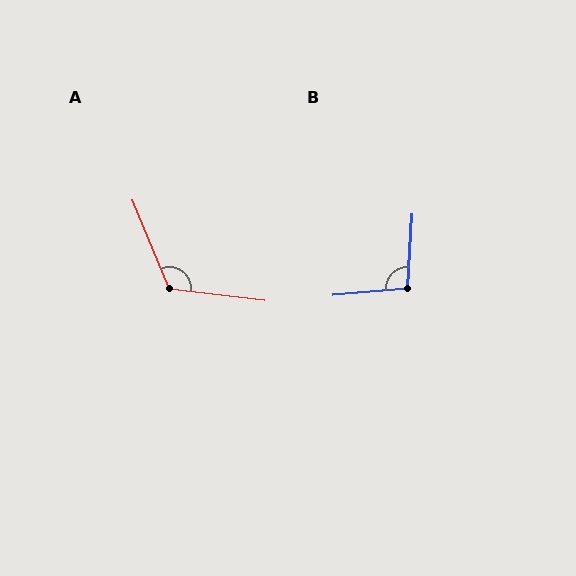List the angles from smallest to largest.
B (99°), A (119°).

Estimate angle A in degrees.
Approximately 119 degrees.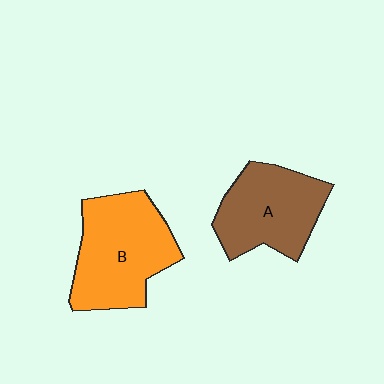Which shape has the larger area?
Shape B (orange).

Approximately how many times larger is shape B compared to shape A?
Approximately 1.2 times.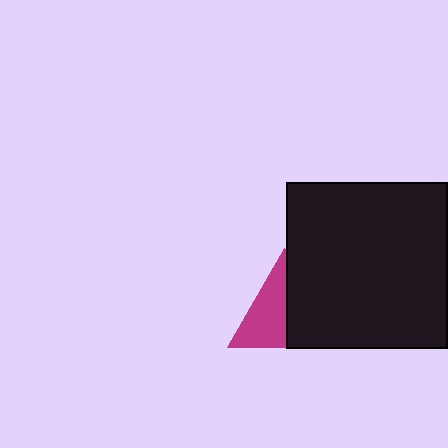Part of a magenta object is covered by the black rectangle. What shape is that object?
It is a triangle.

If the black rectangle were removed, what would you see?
You would see the complete magenta triangle.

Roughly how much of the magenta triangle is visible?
About half of it is visible (roughly 52%).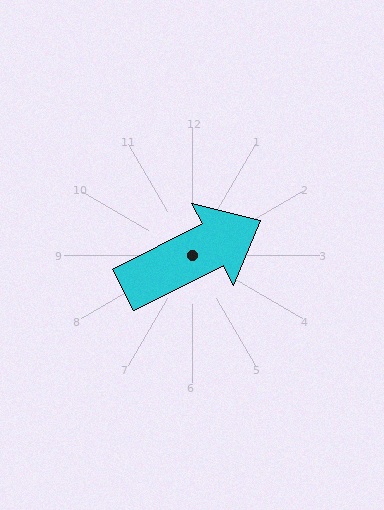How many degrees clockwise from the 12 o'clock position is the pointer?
Approximately 63 degrees.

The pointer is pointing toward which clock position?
Roughly 2 o'clock.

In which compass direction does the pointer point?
Northeast.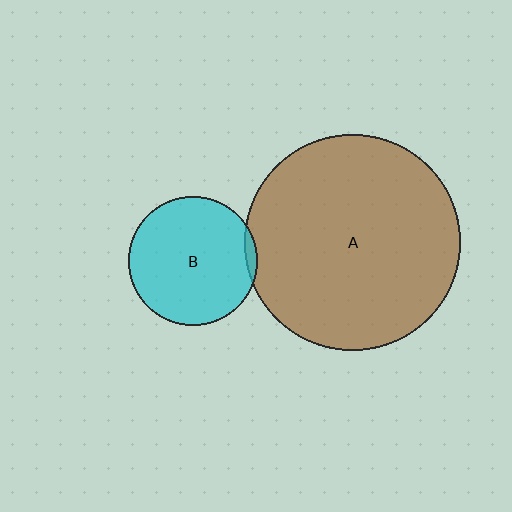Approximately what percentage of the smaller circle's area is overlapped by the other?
Approximately 5%.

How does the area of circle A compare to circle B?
Approximately 2.8 times.